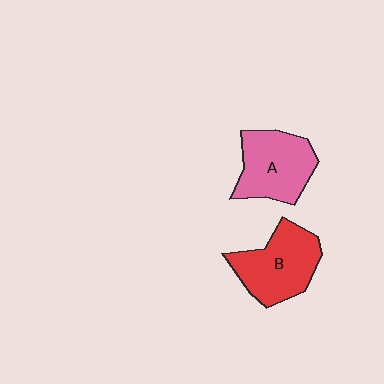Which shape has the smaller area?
Shape A (pink).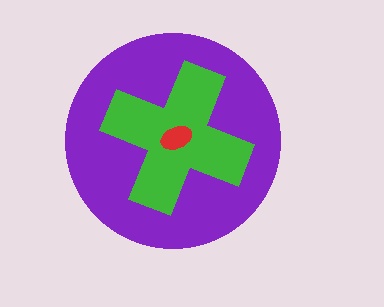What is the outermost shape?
The purple circle.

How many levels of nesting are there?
3.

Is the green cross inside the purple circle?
Yes.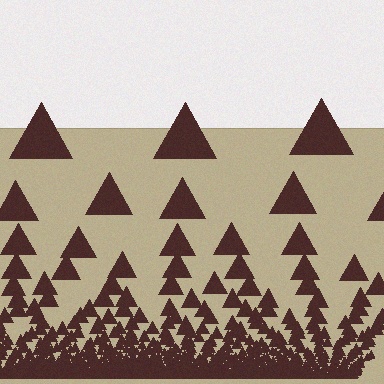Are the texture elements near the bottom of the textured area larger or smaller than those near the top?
Smaller. The gradient is inverted — elements near the bottom are smaller and denser.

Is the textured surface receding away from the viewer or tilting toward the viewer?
The surface appears to tilt toward the viewer. Texture elements get larger and sparser toward the top.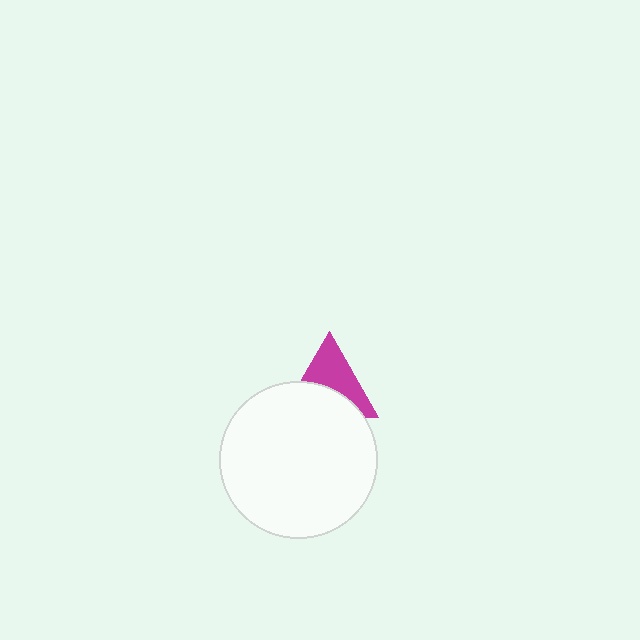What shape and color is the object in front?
The object in front is a white circle.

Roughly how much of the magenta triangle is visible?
About half of it is visible (roughly 53%).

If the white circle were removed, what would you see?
You would see the complete magenta triangle.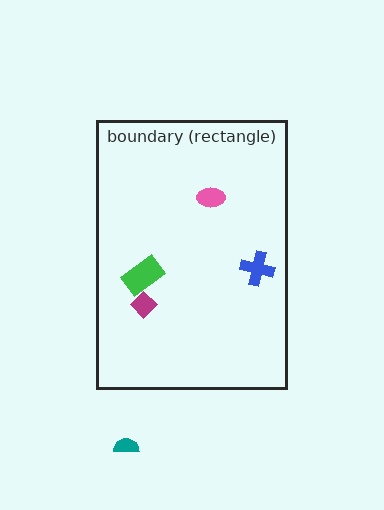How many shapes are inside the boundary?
4 inside, 1 outside.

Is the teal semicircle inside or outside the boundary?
Outside.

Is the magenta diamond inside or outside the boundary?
Inside.